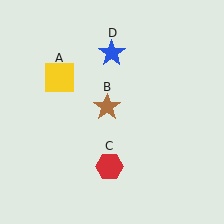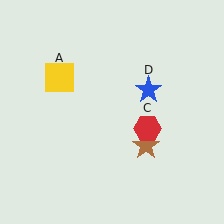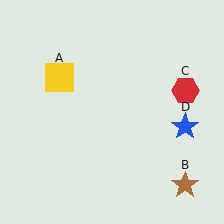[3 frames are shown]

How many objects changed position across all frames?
3 objects changed position: brown star (object B), red hexagon (object C), blue star (object D).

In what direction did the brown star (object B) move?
The brown star (object B) moved down and to the right.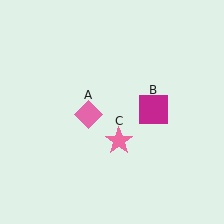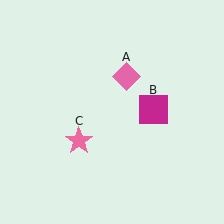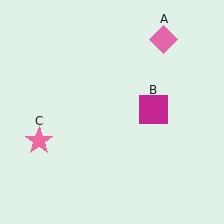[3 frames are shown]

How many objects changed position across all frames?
2 objects changed position: pink diamond (object A), pink star (object C).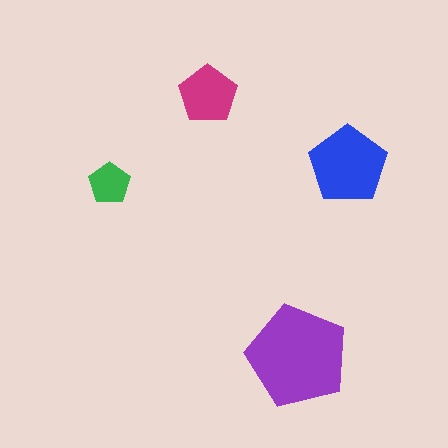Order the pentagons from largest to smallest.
the purple one, the blue one, the magenta one, the green one.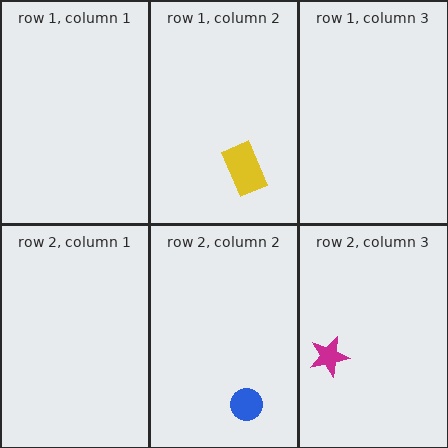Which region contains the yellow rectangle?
The row 1, column 2 region.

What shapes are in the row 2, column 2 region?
The blue circle.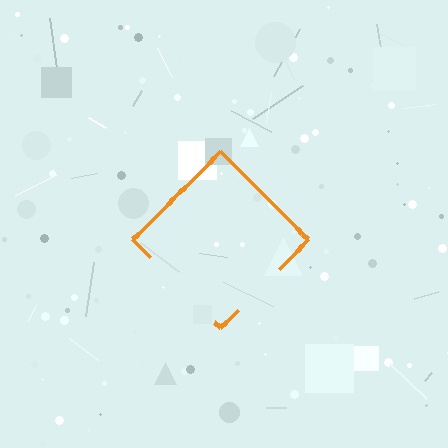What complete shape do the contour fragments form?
The contour fragments form a diamond.